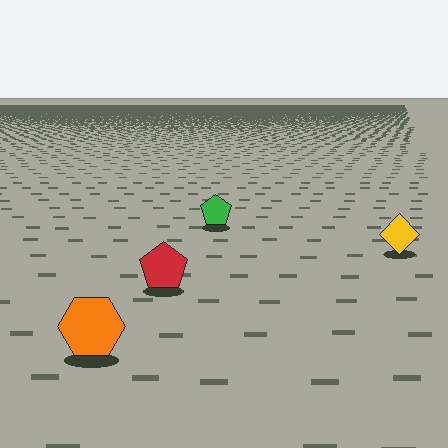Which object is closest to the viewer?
The orange hexagon is closest. The texture marks near it are larger and more spread out.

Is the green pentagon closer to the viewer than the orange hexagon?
No. The orange hexagon is closer — you can tell from the texture gradient: the ground texture is coarser near it.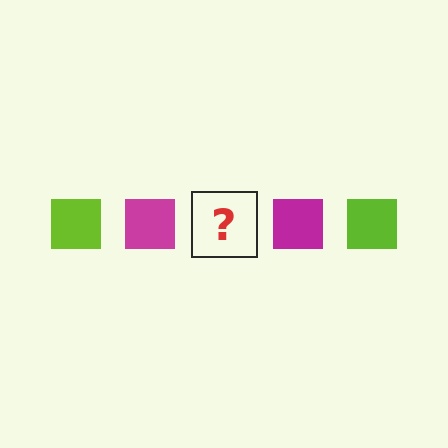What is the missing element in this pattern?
The missing element is a lime square.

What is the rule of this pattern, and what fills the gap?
The rule is that the pattern cycles through lime, magenta squares. The gap should be filled with a lime square.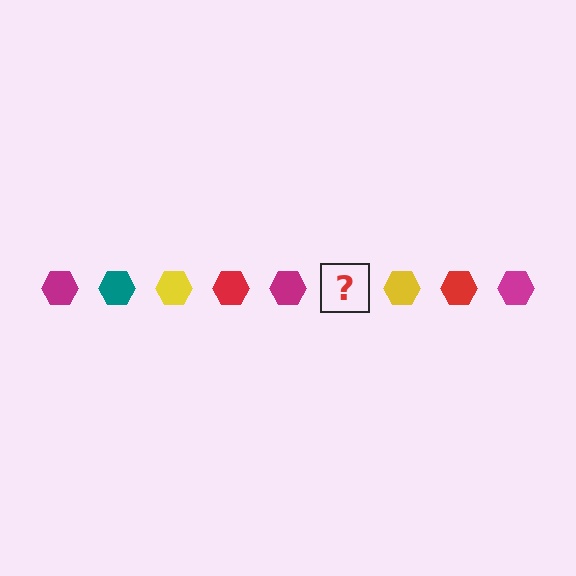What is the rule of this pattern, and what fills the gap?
The rule is that the pattern cycles through magenta, teal, yellow, red hexagons. The gap should be filled with a teal hexagon.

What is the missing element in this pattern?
The missing element is a teal hexagon.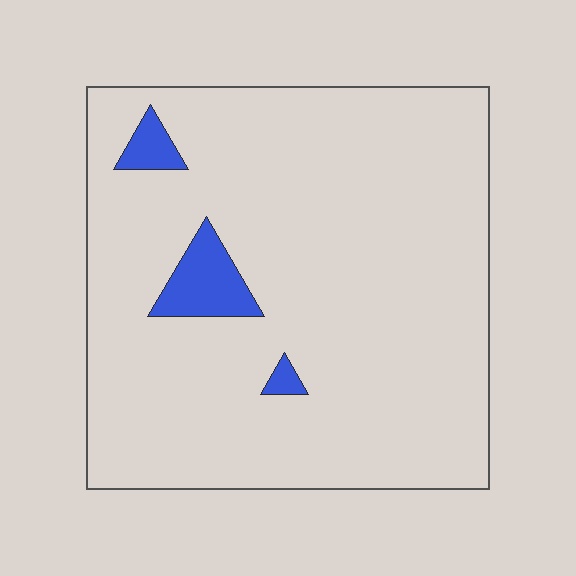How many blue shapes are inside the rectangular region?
3.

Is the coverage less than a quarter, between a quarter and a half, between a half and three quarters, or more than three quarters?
Less than a quarter.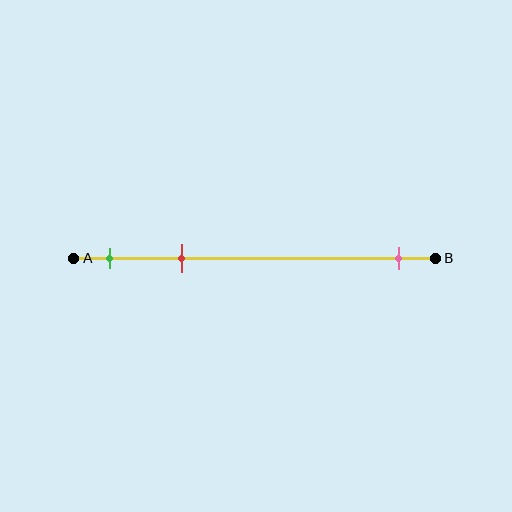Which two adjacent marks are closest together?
The green and red marks are the closest adjacent pair.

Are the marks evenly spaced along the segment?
No, the marks are not evenly spaced.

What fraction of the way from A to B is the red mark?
The red mark is approximately 30% (0.3) of the way from A to B.